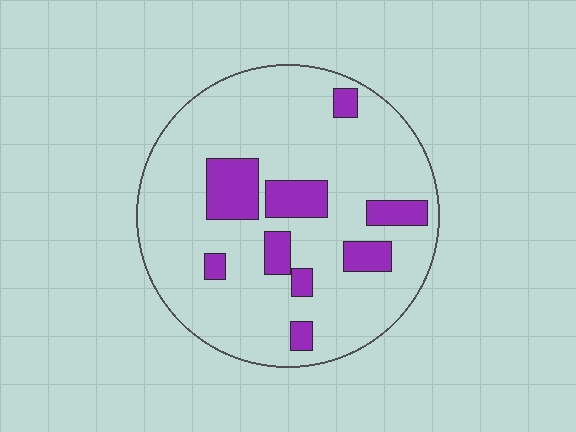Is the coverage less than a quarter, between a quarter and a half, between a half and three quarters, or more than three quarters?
Less than a quarter.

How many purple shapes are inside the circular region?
9.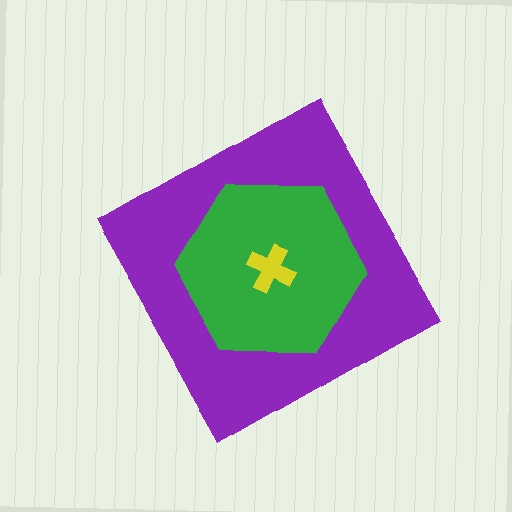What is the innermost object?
The yellow cross.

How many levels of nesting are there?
3.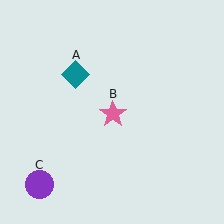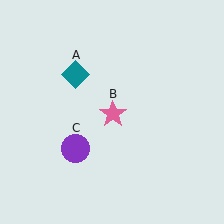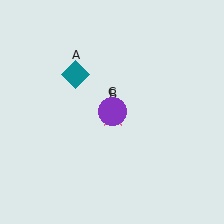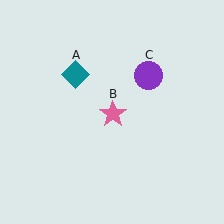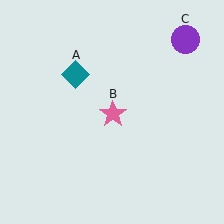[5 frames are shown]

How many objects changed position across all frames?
1 object changed position: purple circle (object C).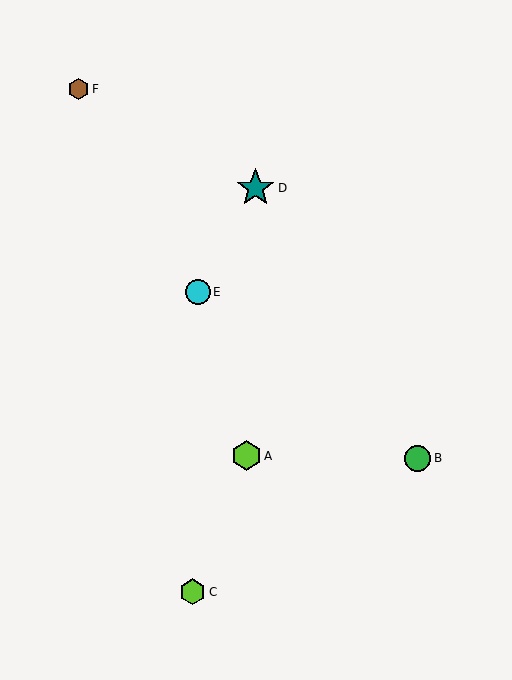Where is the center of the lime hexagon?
The center of the lime hexagon is at (246, 456).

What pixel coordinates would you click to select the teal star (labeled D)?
Click at (255, 188) to select the teal star D.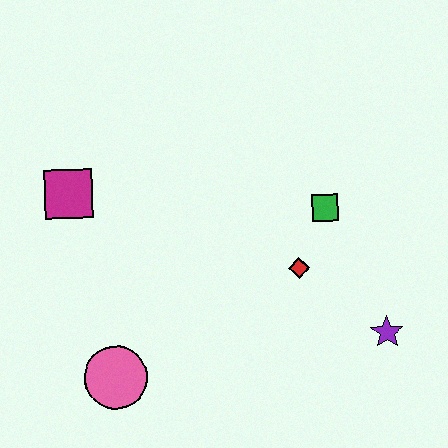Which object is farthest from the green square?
The pink circle is farthest from the green square.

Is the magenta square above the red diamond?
Yes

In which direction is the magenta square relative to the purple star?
The magenta square is to the left of the purple star.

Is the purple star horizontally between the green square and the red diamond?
No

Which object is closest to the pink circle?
The magenta square is closest to the pink circle.